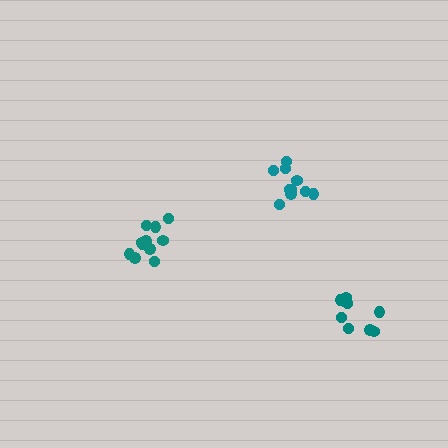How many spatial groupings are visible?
There are 3 spatial groupings.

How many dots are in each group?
Group 1: 10 dots, Group 2: 11 dots, Group 3: 9 dots (30 total).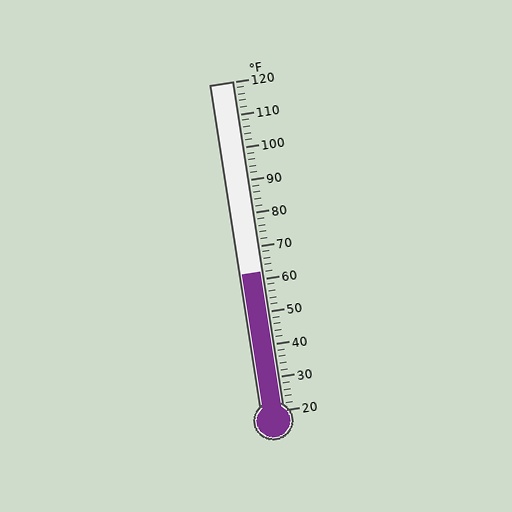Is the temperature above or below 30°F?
The temperature is above 30°F.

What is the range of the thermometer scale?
The thermometer scale ranges from 20°F to 120°F.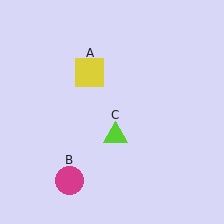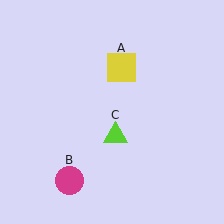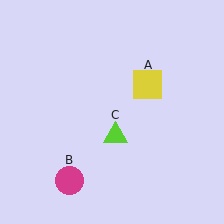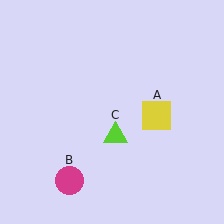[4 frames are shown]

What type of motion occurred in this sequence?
The yellow square (object A) rotated clockwise around the center of the scene.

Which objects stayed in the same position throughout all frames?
Magenta circle (object B) and lime triangle (object C) remained stationary.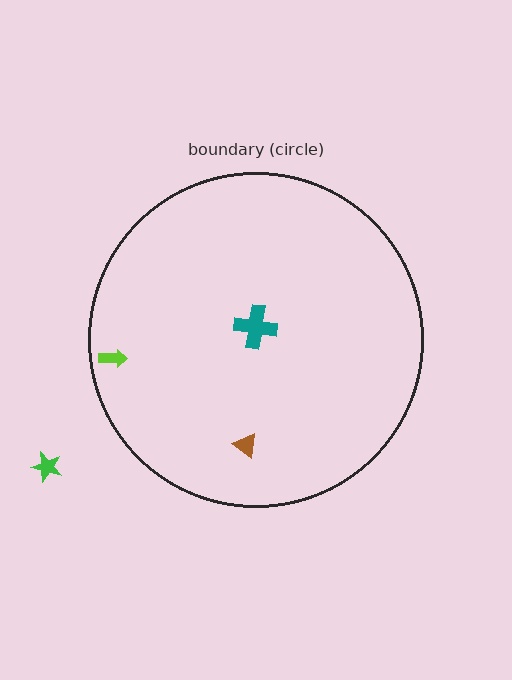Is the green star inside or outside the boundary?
Outside.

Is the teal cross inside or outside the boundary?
Inside.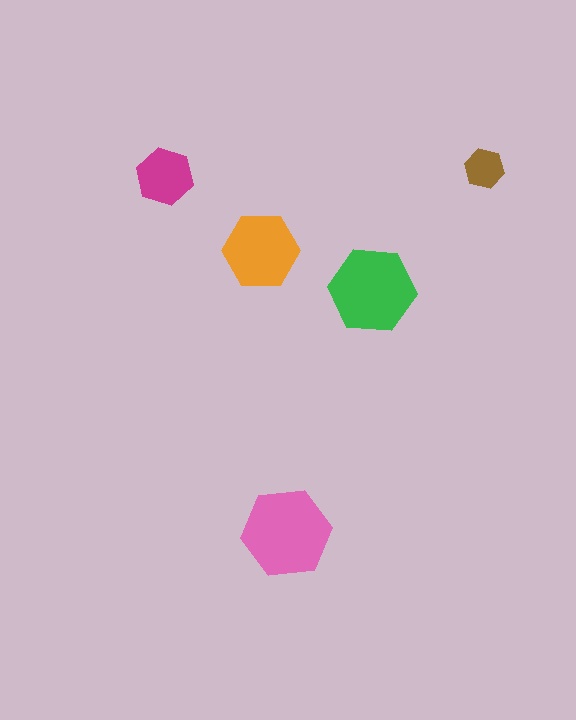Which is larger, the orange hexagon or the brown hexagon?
The orange one.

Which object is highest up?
The brown hexagon is topmost.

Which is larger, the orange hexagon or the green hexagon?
The green one.